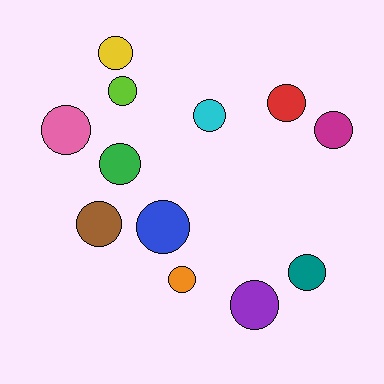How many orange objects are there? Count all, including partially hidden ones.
There is 1 orange object.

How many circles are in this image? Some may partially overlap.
There are 12 circles.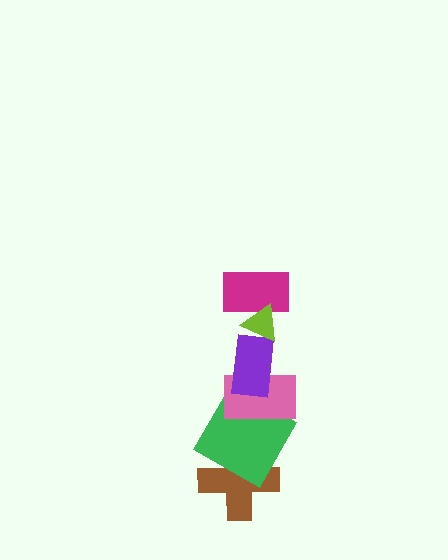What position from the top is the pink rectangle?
The pink rectangle is 4th from the top.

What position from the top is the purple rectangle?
The purple rectangle is 3rd from the top.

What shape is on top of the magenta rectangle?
The lime triangle is on top of the magenta rectangle.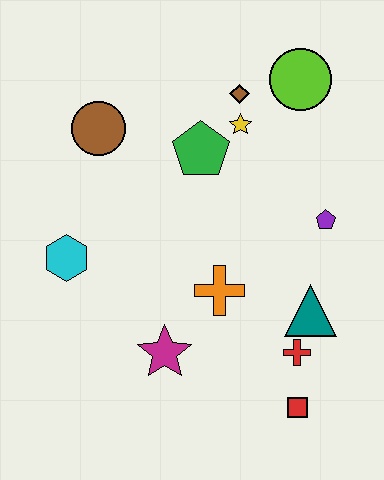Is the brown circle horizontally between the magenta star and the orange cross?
No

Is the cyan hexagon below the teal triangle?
No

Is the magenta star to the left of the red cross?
Yes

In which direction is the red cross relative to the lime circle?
The red cross is below the lime circle.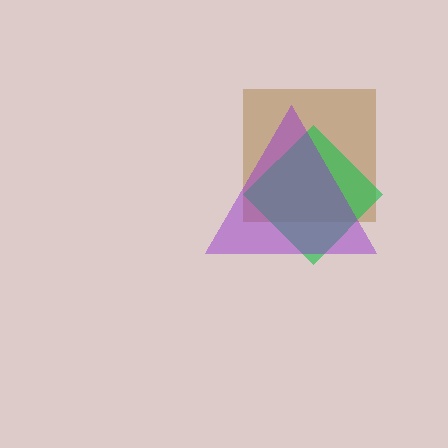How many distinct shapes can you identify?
There are 3 distinct shapes: a brown square, a green diamond, a purple triangle.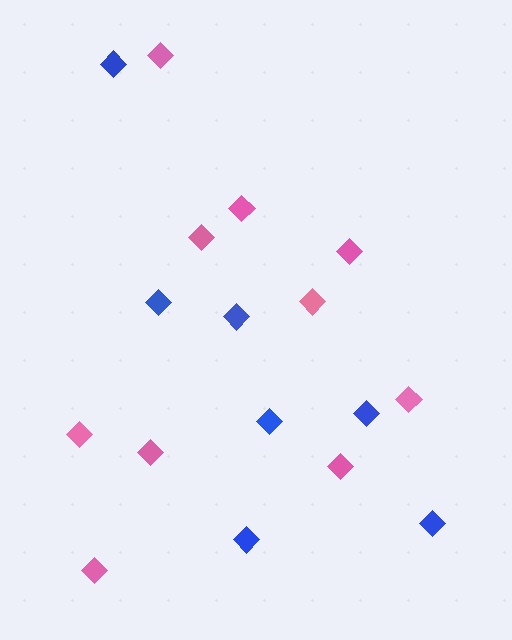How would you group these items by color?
There are 2 groups: one group of pink diamonds (10) and one group of blue diamonds (7).